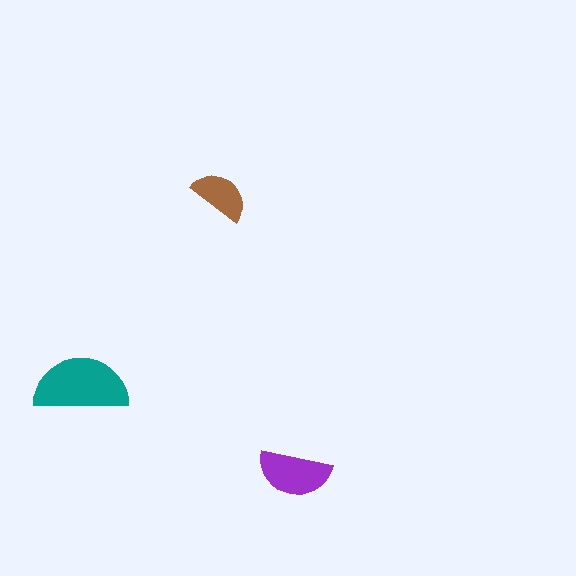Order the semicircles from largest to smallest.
the teal one, the purple one, the brown one.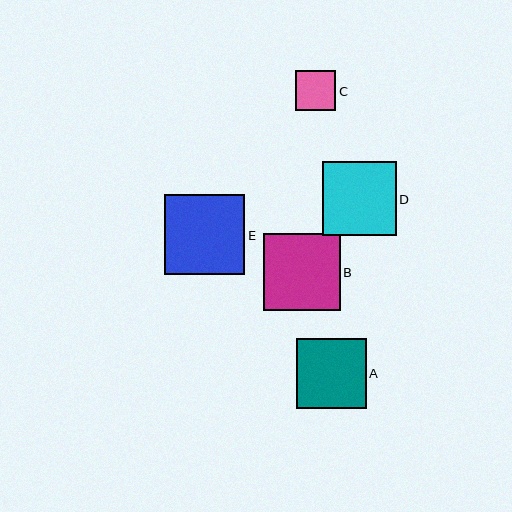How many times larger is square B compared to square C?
Square B is approximately 1.9 times the size of square C.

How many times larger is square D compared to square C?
Square D is approximately 1.9 times the size of square C.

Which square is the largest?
Square E is the largest with a size of approximately 80 pixels.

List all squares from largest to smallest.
From largest to smallest: E, B, D, A, C.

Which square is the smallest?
Square C is the smallest with a size of approximately 40 pixels.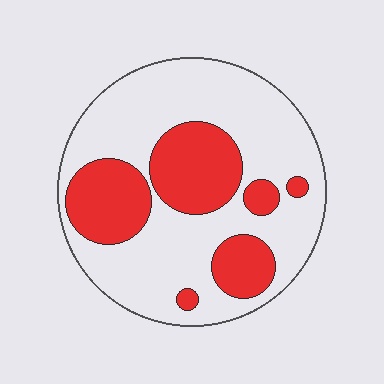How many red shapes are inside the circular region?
6.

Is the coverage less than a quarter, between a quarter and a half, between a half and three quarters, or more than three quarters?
Between a quarter and a half.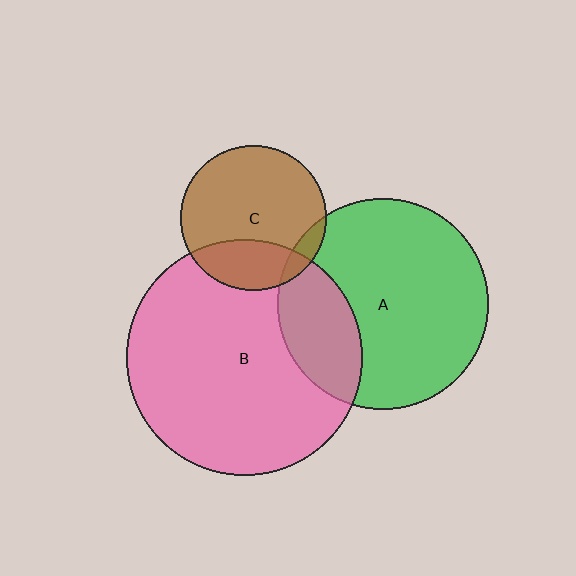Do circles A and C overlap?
Yes.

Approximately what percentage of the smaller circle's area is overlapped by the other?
Approximately 10%.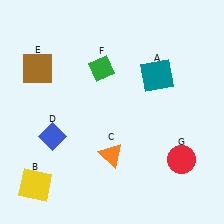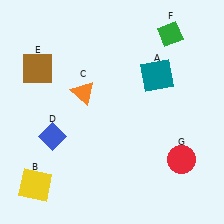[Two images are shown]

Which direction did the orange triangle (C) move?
The orange triangle (C) moved up.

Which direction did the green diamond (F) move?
The green diamond (F) moved right.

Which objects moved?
The objects that moved are: the orange triangle (C), the green diamond (F).